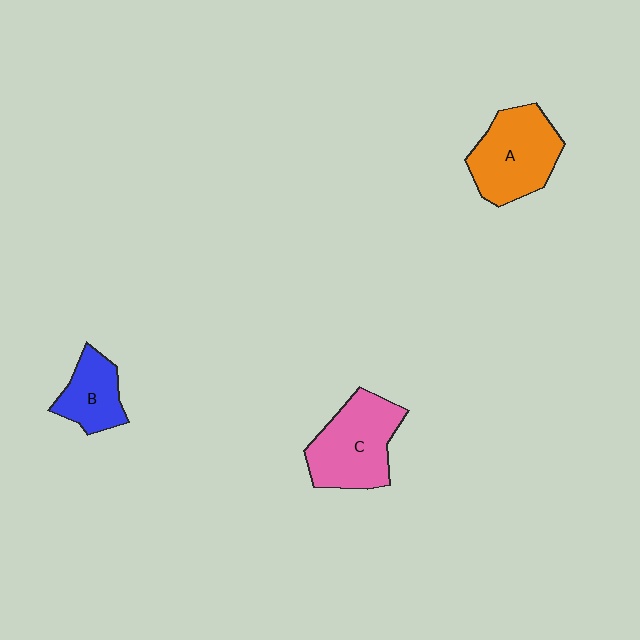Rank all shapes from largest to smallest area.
From largest to smallest: C (pink), A (orange), B (blue).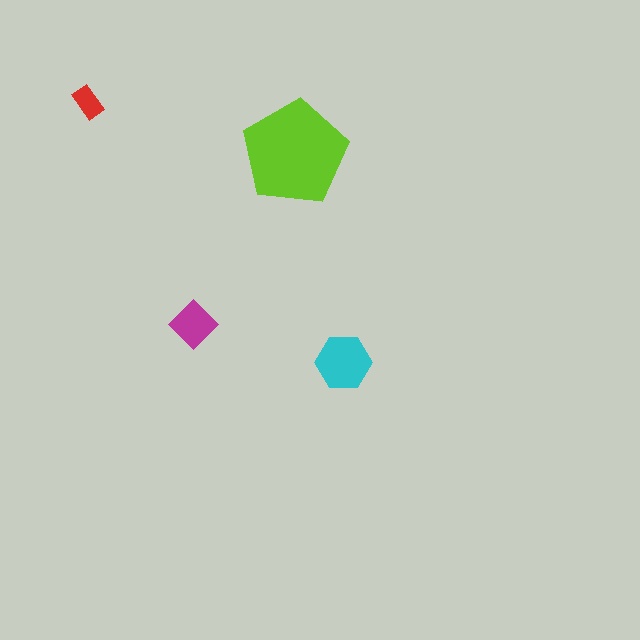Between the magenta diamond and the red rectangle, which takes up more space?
The magenta diamond.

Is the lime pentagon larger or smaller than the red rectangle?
Larger.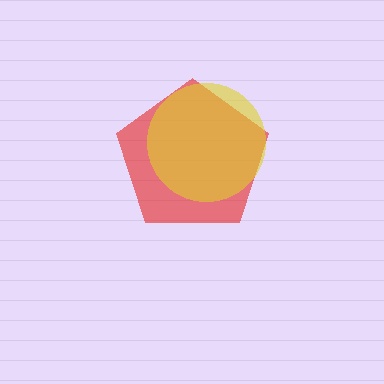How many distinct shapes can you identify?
There are 2 distinct shapes: a red pentagon, a yellow circle.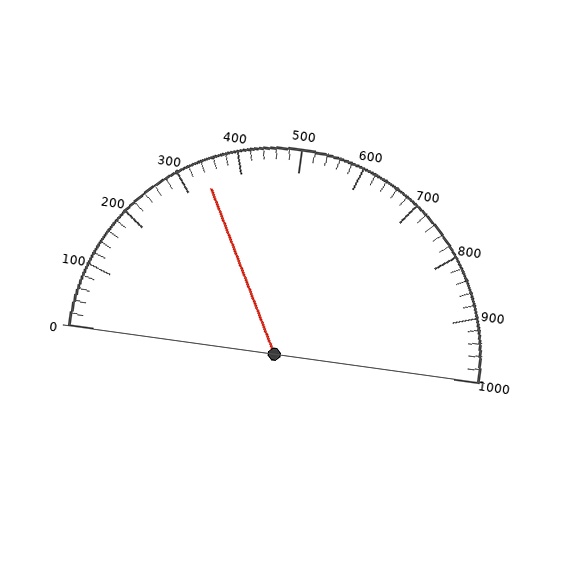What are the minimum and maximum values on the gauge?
The gauge ranges from 0 to 1000.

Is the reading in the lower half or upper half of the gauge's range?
The reading is in the lower half of the range (0 to 1000).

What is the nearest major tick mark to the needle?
The nearest major tick mark is 300.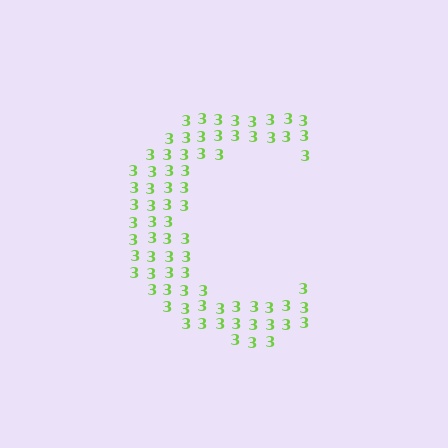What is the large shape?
The large shape is the letter C.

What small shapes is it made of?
It is made of small digit 3's.